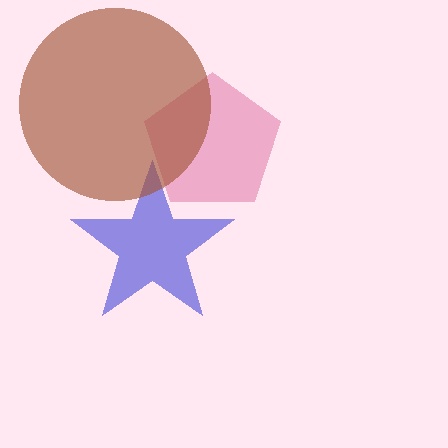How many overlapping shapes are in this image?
There are 3 overlapping shapes in the image.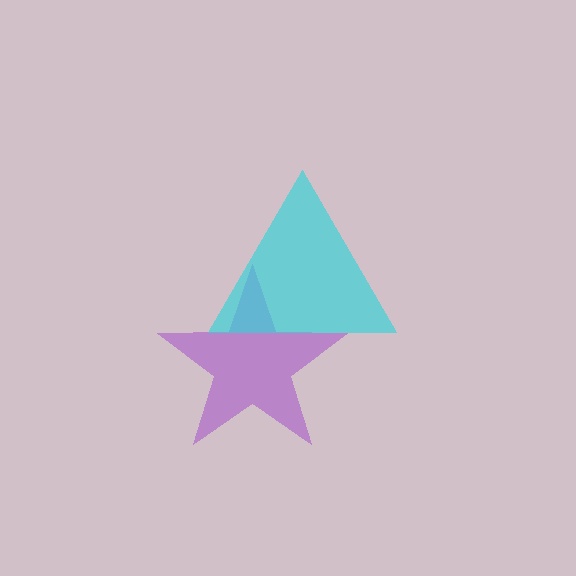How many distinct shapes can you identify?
There are 2 distinct shapes: a purple star, a cyan triangle.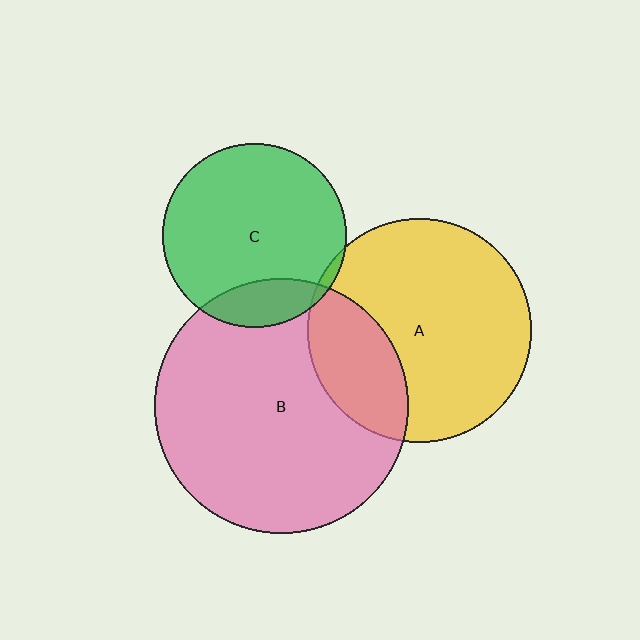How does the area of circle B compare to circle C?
Approximately 1.9 times.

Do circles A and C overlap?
Yes.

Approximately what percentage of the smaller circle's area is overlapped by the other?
Approximately 5%.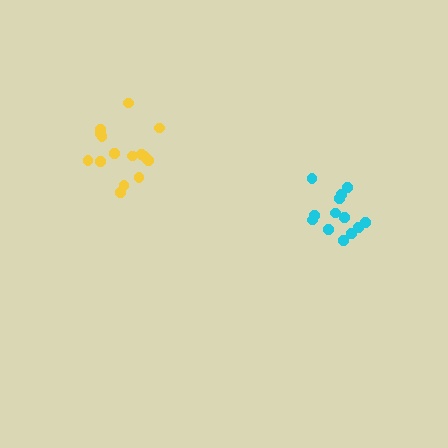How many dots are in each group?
Group 1: 13 dots, Group 2: 15 dots (28 total).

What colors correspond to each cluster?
The clusters are colored: cyan, yellow.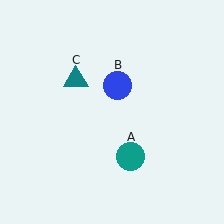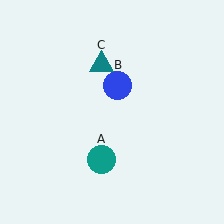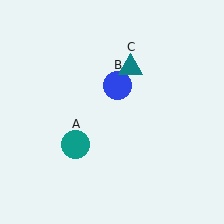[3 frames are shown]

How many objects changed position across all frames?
2 objects changed position: teal circle (object A), teal triangle (object C).